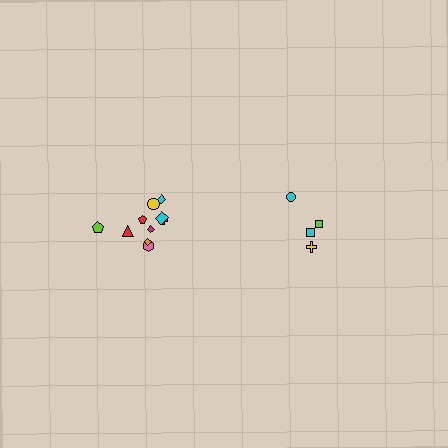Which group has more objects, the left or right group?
The left group.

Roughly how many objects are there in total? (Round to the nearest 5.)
Roughly 15 objects in total.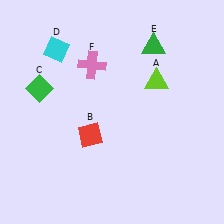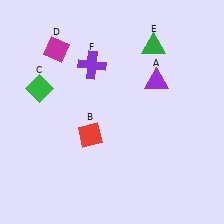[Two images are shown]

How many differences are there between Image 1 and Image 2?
There are 3 differences between the two images.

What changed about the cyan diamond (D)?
In Image 1, D is cyan. In Image 2, it changed to magenta.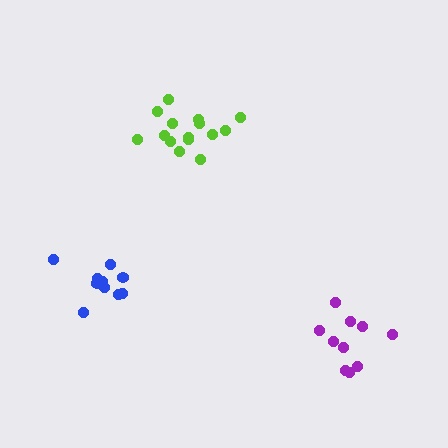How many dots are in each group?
Group 1: 10 dots, Group 2: 15 dots, Group 3: 10 dots (35 total).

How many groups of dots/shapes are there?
There are 3 groups.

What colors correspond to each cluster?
The clusters are colored: purple, lime, blue.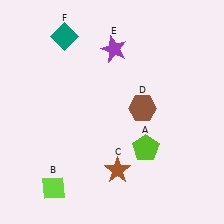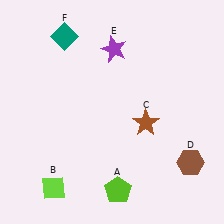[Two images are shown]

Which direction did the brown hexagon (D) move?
The brown hexagon (D) moved down.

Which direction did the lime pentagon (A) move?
The lime pentagon (A) moved down.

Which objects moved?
The objects that moved are: the lime pentagon (A), the brown star (C), the brown hexagon (D).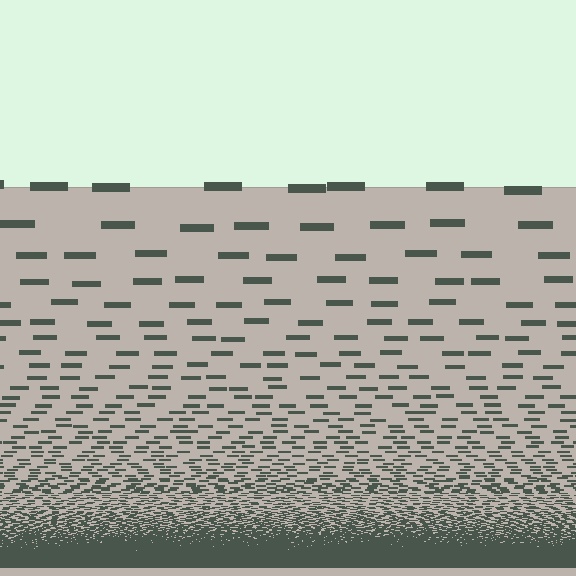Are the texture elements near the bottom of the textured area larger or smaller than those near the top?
Smaller. The gradient is inverted — elements near the bottom are smaller and denser.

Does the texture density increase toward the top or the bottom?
Density increases toward the bottom.